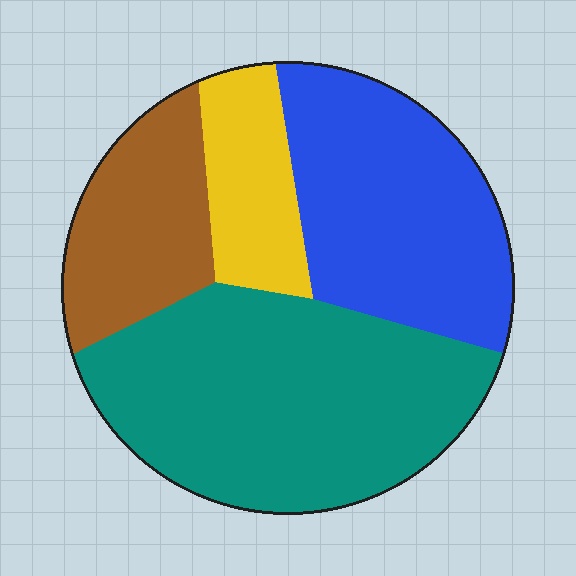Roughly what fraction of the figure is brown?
Brown takes up about one sixth (1/6) of the figure.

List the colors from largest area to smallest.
From largest to smallest: teal, blue, brown, yellow.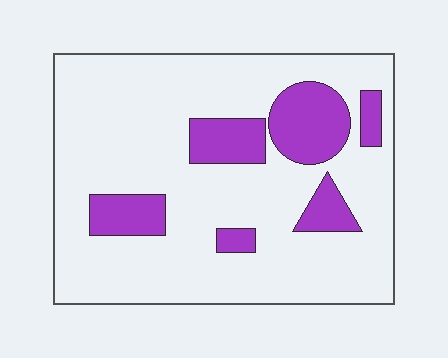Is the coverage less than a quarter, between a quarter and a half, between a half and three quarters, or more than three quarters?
Less than a quarter.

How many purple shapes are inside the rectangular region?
6.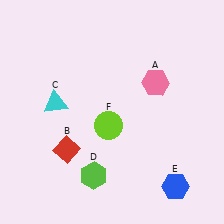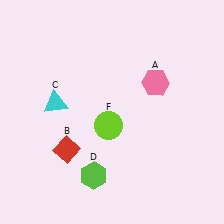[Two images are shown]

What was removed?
The blue hexagon (E) was removed in Image 2.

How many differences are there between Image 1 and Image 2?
There is 1 difference between the two images.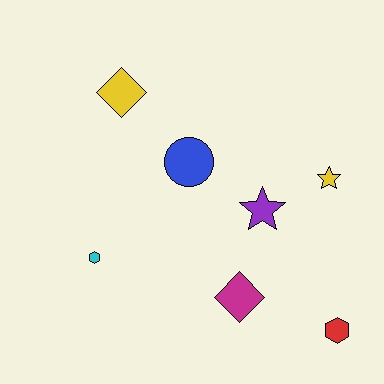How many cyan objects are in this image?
There is 1 cyan object.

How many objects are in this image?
There are 7 objects.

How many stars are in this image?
There are 2 stars.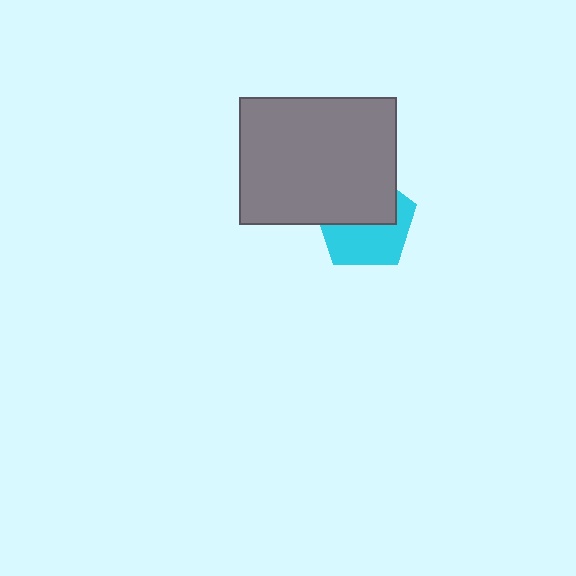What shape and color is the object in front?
The object in front is a gray rectangle.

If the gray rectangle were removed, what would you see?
You would see the complete cyan pentagon.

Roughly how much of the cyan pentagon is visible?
About half of it is visible (roughly 50%).